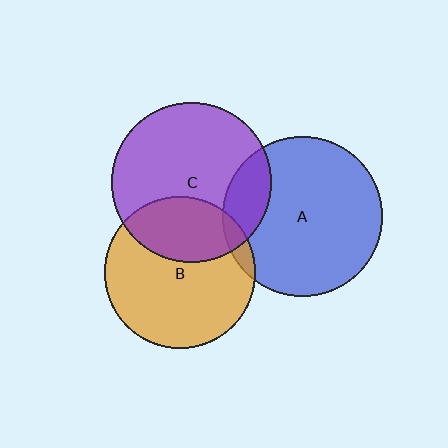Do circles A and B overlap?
Yes.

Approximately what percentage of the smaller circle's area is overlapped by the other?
Approximately 5%.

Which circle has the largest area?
Circle C (purple).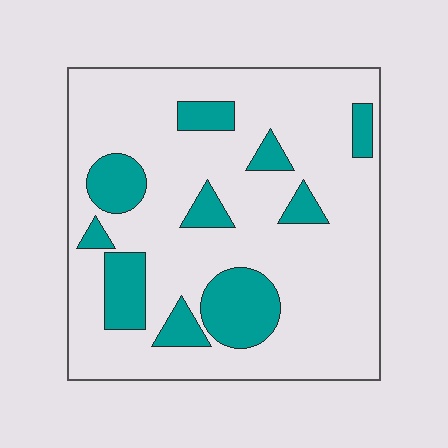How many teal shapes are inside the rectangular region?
10.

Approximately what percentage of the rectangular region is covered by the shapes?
Approximately 20%.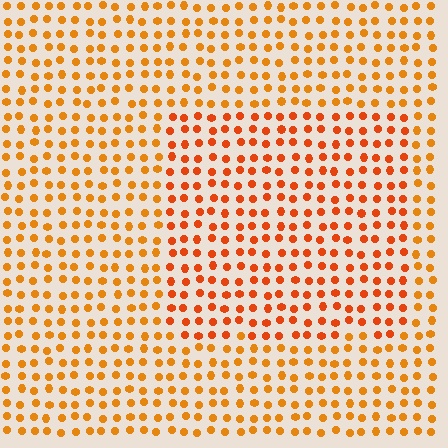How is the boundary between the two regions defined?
The boundary is defined purely by a slight shift in hue (about 19 degrees). Spacing, size, and orientation are identical on both sides.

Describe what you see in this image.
The image is filled with small orange elements in a uniform arrangement. A rectangle-shaped region is visible where the elements are tinted to a slightly different hue, forming a subtle color boundary.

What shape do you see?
I see a rectangle.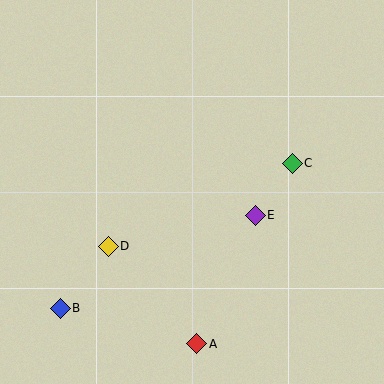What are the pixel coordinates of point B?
Point B is at (60, 308).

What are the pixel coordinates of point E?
Point E is at (255, 215).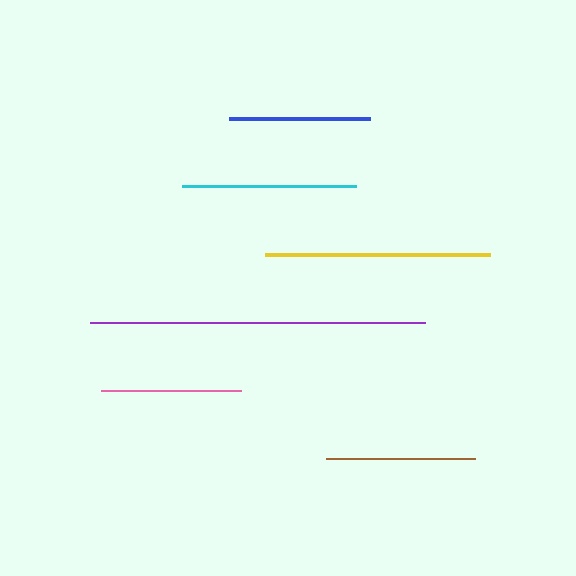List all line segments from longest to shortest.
From longest to shortest: purple, yellow, cyan, brown, blue, pink.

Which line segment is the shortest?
The pink line is the shortest at approximately 140 pixels.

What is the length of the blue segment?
The blue segment is approximately 141 pixels long.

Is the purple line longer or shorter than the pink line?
The purple line is longer than the pink line.